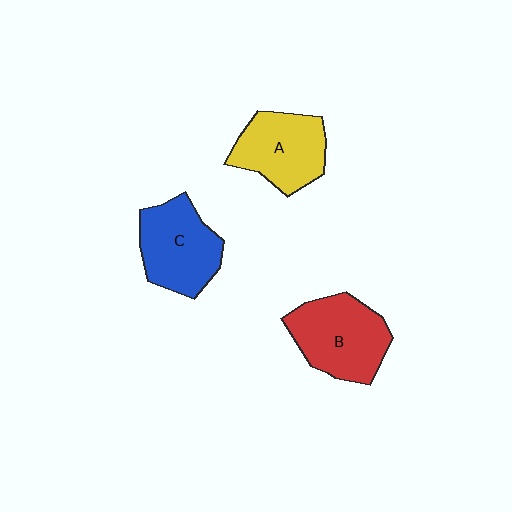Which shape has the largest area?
Shape B (red).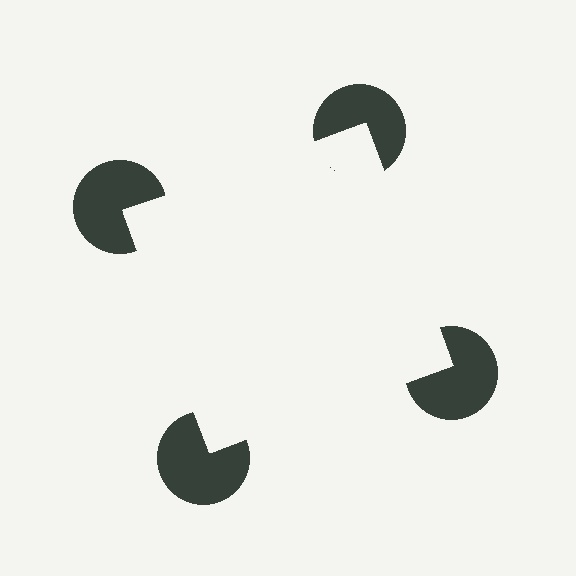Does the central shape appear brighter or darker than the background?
It typically appears slightly brighter than the background, even though no actual brightness change is drawn.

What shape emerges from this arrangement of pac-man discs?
An illusory square — its edges are inferred from the aligned wedge cuts in the pac-man discs, not physically drawn.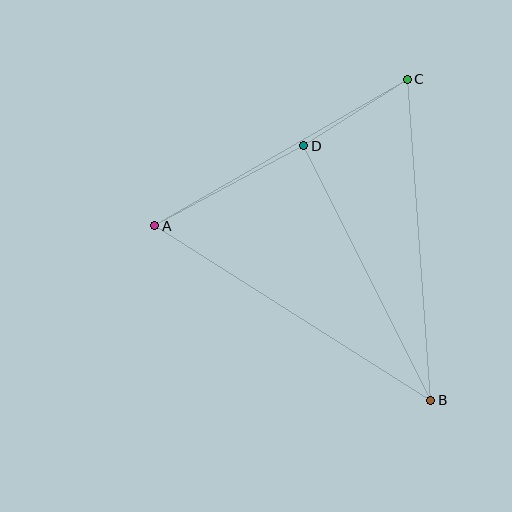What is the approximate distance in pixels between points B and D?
The distance between B and D is approximately 285 pixels.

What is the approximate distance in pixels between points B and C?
The distance between B and C is approximately 322 pixels.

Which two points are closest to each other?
Points C and D are closest to each other.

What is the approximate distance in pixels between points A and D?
The distance between A and D is approximately 169 pixels.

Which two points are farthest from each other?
Points A and B are farthest from each other.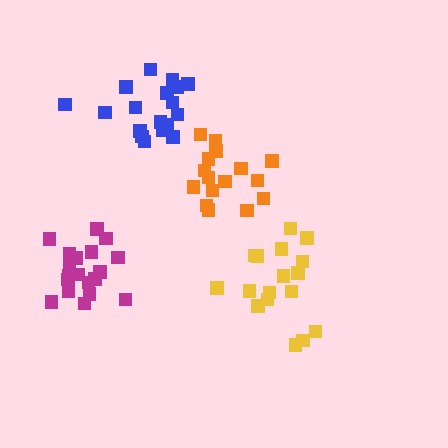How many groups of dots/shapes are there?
There are 4 groups.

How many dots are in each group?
Group 1: 16 dots, Group 2: 19 dots, Group 3: 18 dots, Group 4: 17 dots (70 total).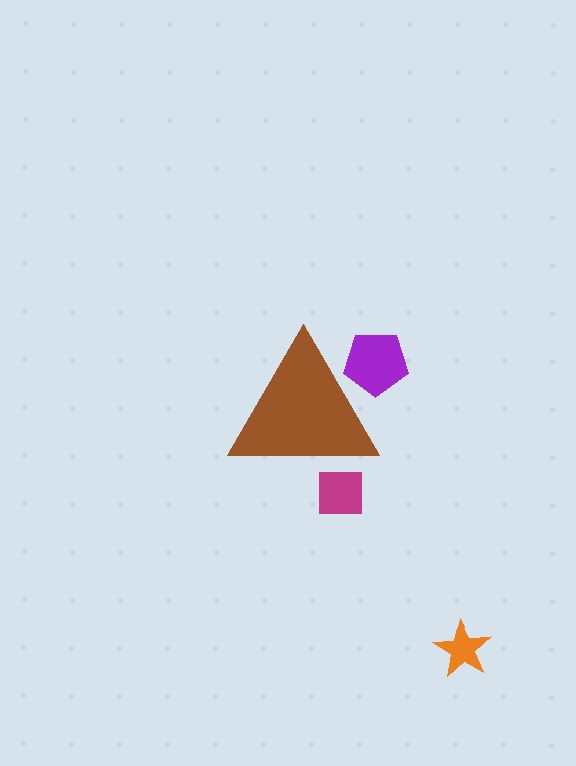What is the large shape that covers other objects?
A brown triangle.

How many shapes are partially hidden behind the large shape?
2 shapes are partially hidden.